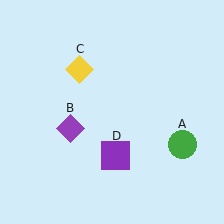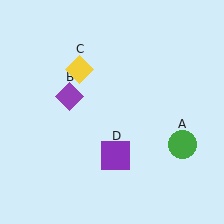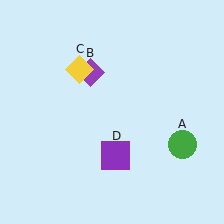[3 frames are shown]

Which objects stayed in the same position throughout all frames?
Green circle (object A) and yellow diamond (object C) and purple square (object D) remained stationary.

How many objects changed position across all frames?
1 object changed position: purple diamond (object B).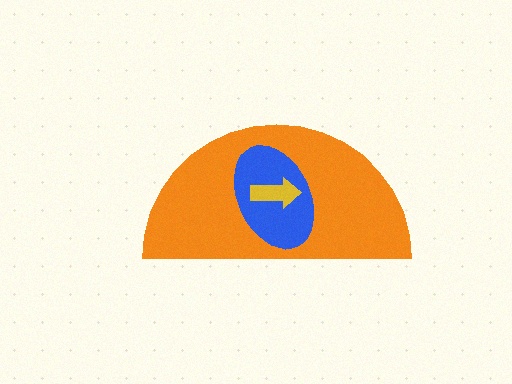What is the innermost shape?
The yellow arrow.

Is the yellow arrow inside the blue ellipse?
Yes.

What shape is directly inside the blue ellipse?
The yellow arrow.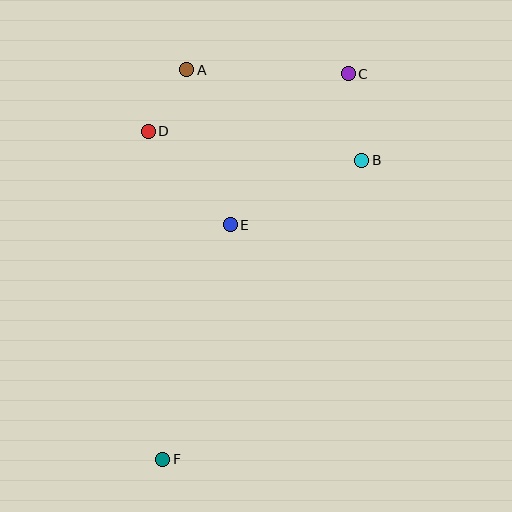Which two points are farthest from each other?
Points C and F are farthest from each other.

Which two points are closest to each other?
Points A and D are closest to each other.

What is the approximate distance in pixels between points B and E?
The distance between B and E is approximately 146 pixels.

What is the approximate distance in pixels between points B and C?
The distance between B and C is approximately 87 pixels.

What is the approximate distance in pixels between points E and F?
The distance between E and F is approximately 244 pixels.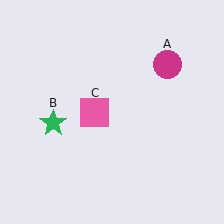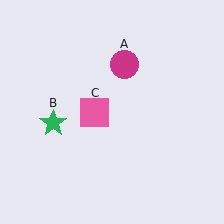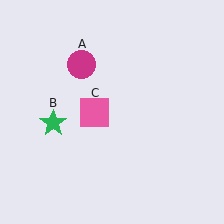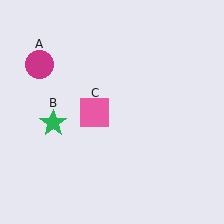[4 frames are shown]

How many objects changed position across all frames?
1 object changed position: magenta circle (object A).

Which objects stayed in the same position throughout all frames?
Green star (object B) and pink square (object C) remained stationary.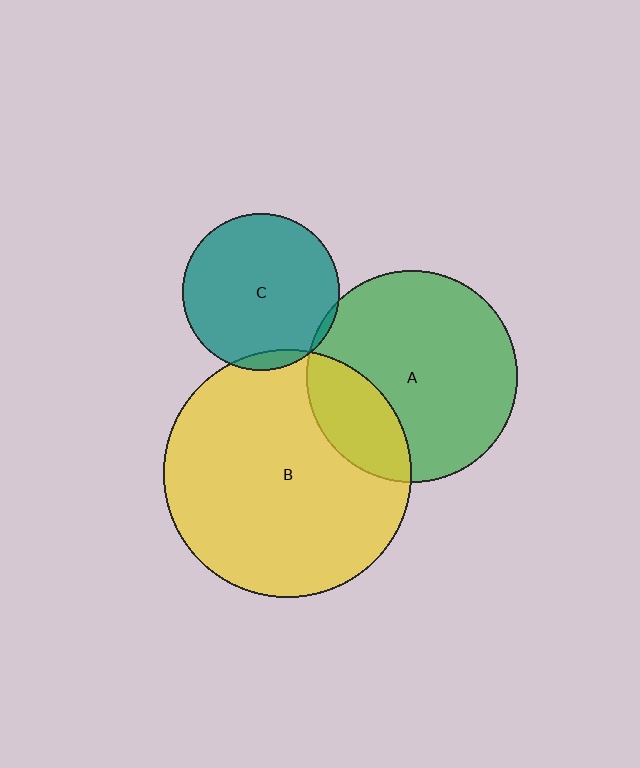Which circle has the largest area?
Circle B (yellow).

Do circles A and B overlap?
Yes.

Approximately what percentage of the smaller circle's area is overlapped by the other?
Approximately 25%.